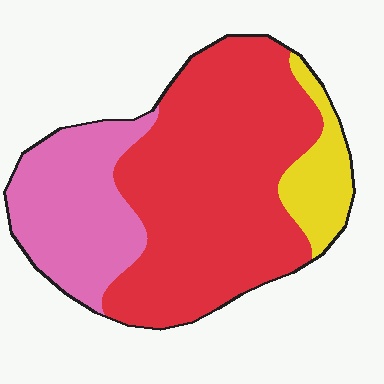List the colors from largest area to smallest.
From largest to smallest: red, pink, yellow.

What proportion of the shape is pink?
Pink takes up about one quarter (1/4) of the shape.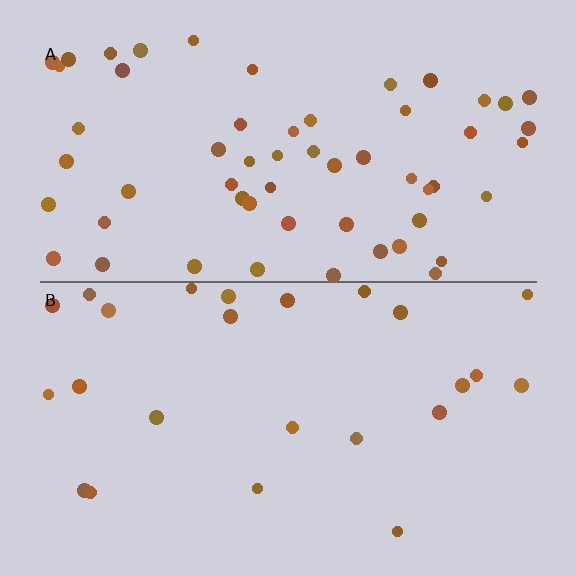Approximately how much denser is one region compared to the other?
Approximately 2.3× — region A over region B.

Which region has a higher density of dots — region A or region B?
A (the top).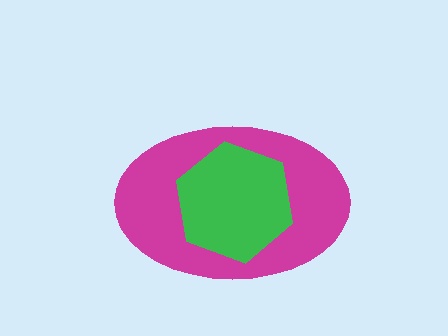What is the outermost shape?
The magenta ellipse.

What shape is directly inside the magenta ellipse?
The green hexagon.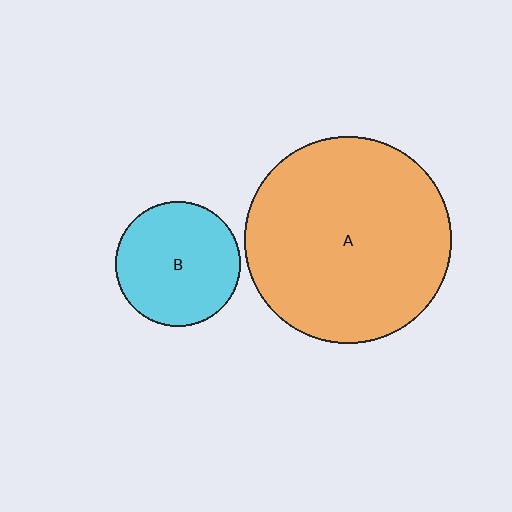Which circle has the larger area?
Circle A (orange).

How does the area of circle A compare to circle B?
Approximately 2.7 times.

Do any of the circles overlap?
No, none of the circles overlap.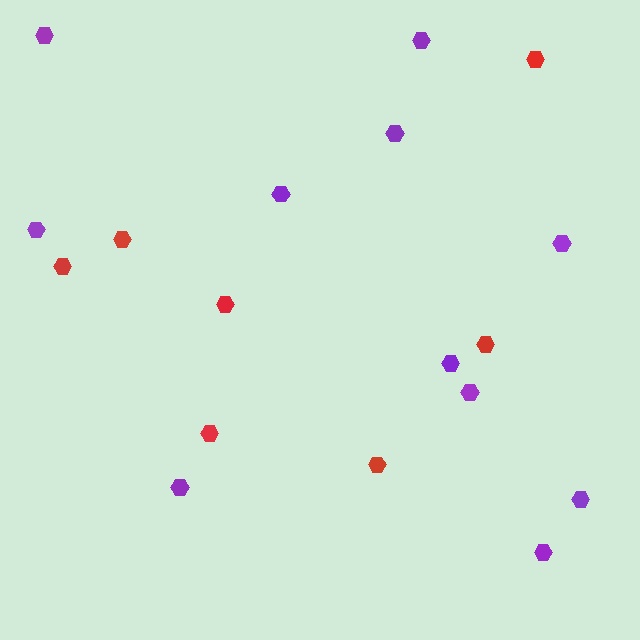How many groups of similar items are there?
There are 2 groups: one group of red hexagons (7) and one group of purple hexagons (11).